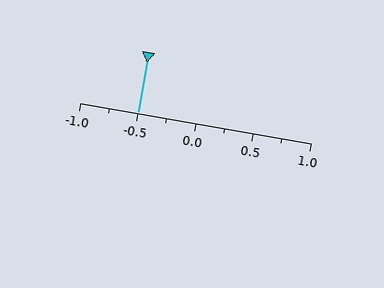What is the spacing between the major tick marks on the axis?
The major ticks are spaced 0.5 apart.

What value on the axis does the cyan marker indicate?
The marker indicates approximately -0.5.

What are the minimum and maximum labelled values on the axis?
The axis runs from -1.0 to 1.0.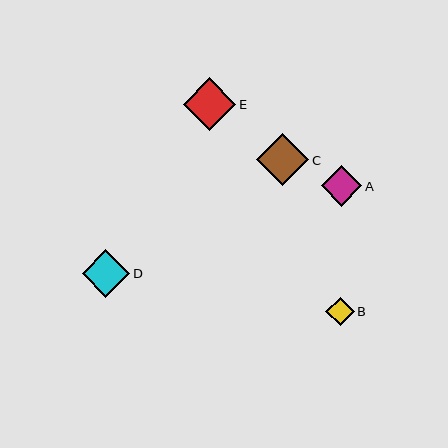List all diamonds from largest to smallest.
From largest to smallest: C, E, D, A, B.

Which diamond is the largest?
Diamond C is the largest with a size of approximately 53 pixels.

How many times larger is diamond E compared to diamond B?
Diamond E is approximately 1.8 times the size of diamond B.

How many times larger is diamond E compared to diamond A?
Diamond E is approximately 1.3 times the size of diamond A.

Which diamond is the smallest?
Diamond B is the smallest with a size of approximately 28 pixels.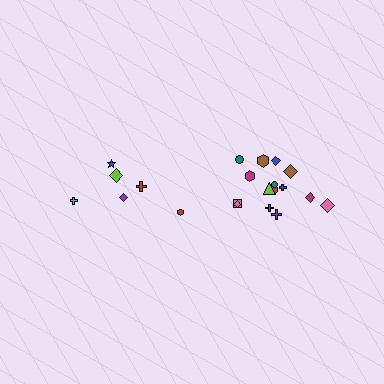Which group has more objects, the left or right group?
The right group.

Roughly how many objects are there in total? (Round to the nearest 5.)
Roughly 20 objects in total.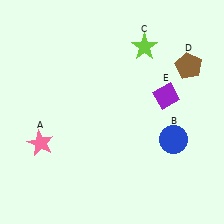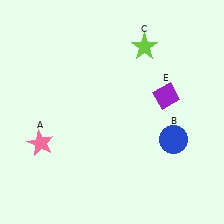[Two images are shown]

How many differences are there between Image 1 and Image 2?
There is 1 difference between the two images.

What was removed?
The brown pentagon (D) was removed in Image 2.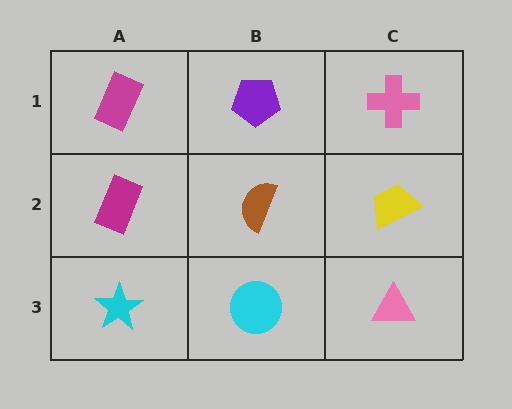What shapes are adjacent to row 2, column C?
A pink cross (row 1, column C), a pink triangle (row 3, column C), a brown semicircle (row 2, column B).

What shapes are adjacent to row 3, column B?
A brown semicircle (row 2, column B), a cyan star (row 3, column A), a pink triangle (row 3, column C).